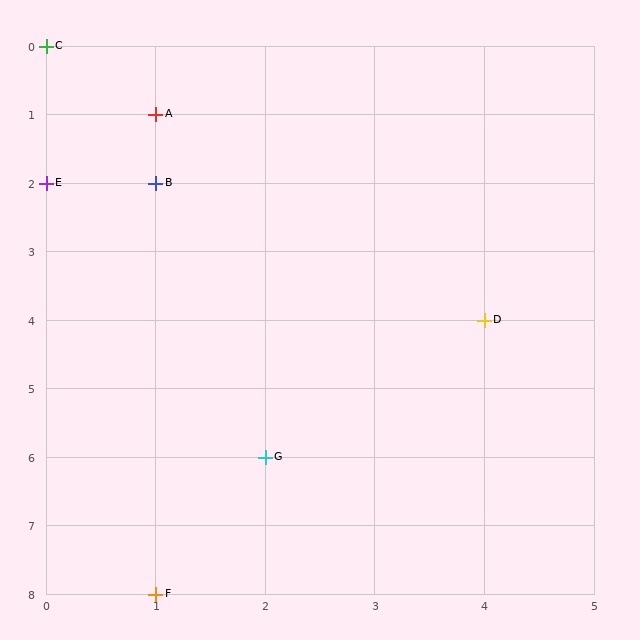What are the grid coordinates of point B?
Point B is at grid coordinates (1, 2).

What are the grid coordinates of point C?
Point C is at grid coordinates (0, 0).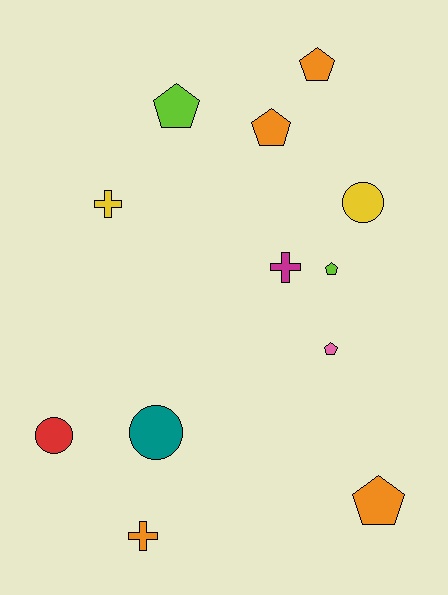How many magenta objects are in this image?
There is 1 magenta object.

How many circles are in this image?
There are 3 circles.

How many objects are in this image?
There are 12 objects.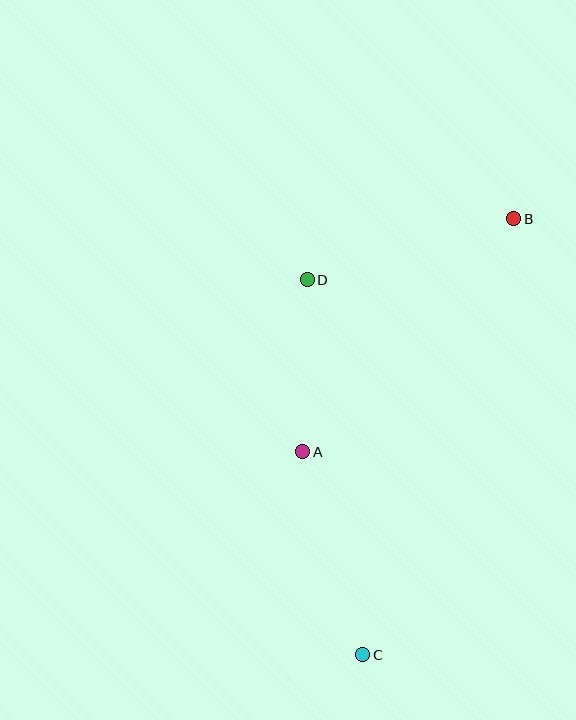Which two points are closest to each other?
Points A and D are closest to each other.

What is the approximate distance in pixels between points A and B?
The distance between A and B is approximately 314 pixels.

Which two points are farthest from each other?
Points B and C are farthest from each other.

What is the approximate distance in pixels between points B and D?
The distance between B and D is approximately 215 pixels.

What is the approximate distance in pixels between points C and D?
The distance between C and D is approximately 379 pixels.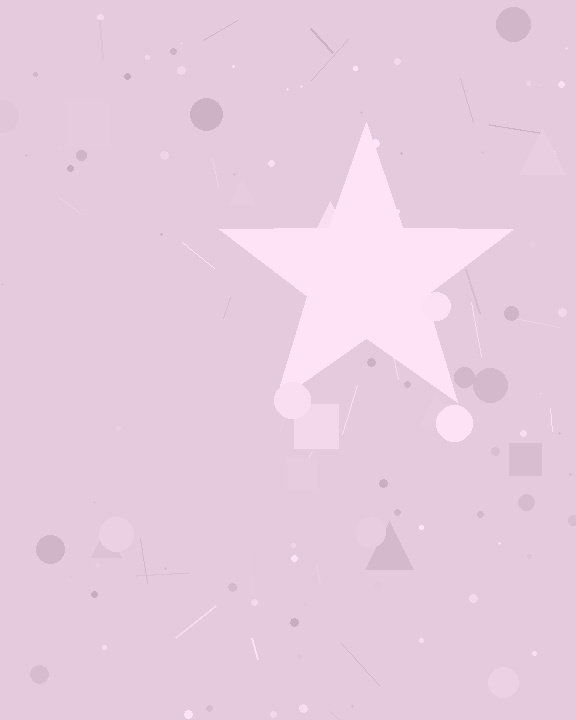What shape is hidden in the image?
A star is hidden in the image.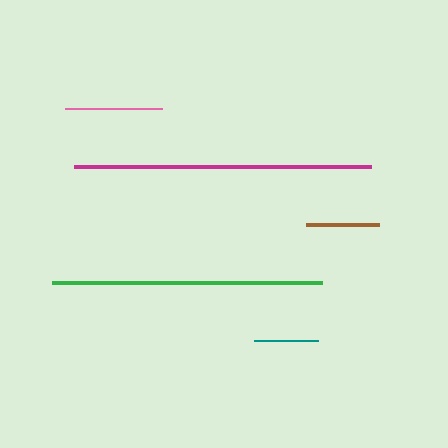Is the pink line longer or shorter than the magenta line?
The magenta line is longer than the pink line.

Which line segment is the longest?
The magenta line is the longest at approximately 297 pixels.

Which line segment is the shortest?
The teal line is the shortest at approximately 63 pixels.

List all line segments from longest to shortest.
From longest to shortest: magenta, green, pink, brown, teal.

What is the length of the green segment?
The green segment is approximately 270 pixels long.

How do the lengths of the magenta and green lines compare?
The magenta and green lines are approximately the same length.